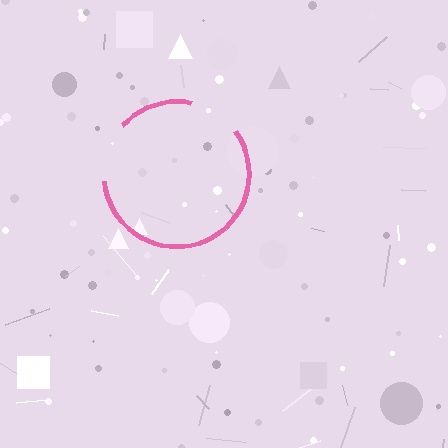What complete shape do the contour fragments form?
The contour fragments form a circle.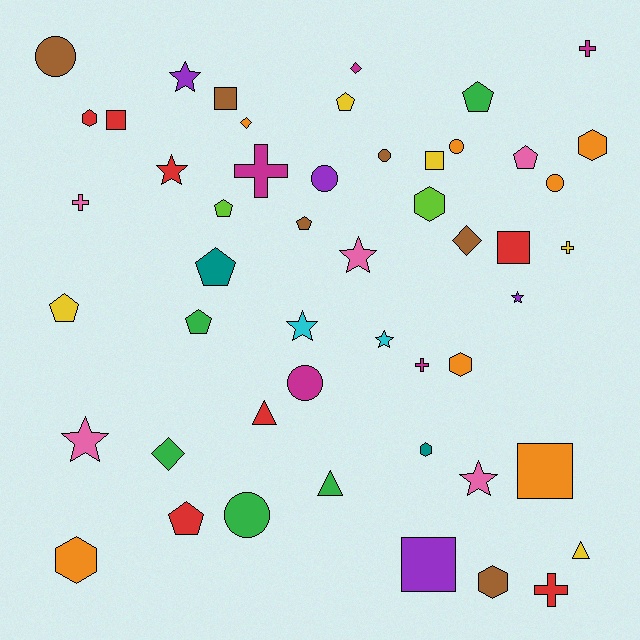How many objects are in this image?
There are 50 objects.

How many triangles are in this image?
There are 3 triangles.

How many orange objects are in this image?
There are 7 orange objects.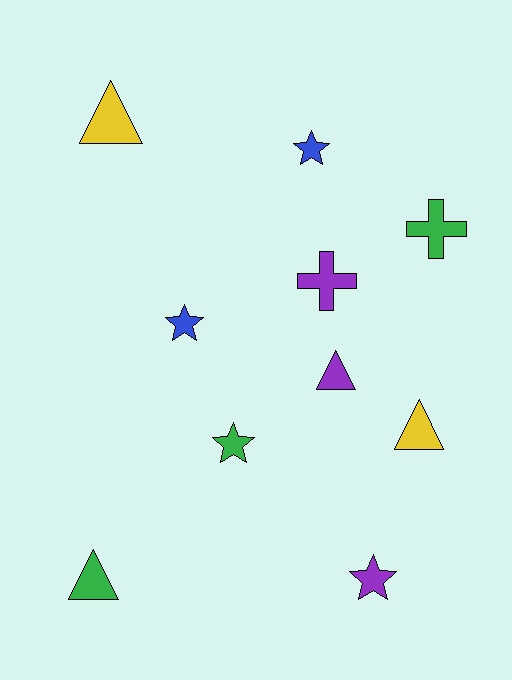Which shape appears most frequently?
Triangle, with 4 objects.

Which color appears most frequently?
Green, with 3 objects.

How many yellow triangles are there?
There are 2 yellow triangles.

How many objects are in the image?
There are 10 objects.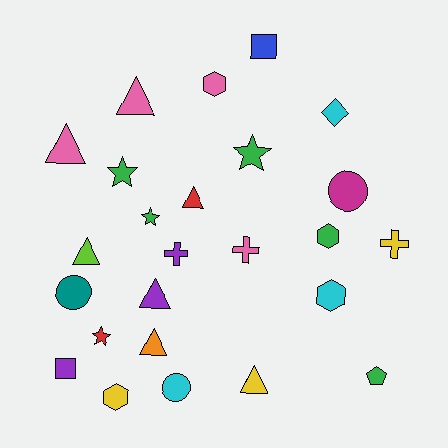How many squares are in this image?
There are 2 squares.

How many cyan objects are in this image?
There are 3 cyan objects.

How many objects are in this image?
There are 25 objects.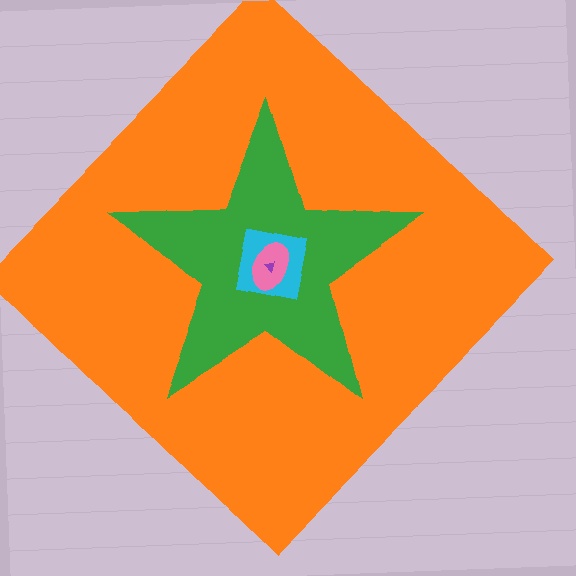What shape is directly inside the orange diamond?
The green star.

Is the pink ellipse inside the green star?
Yes.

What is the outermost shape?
The orange diamond.